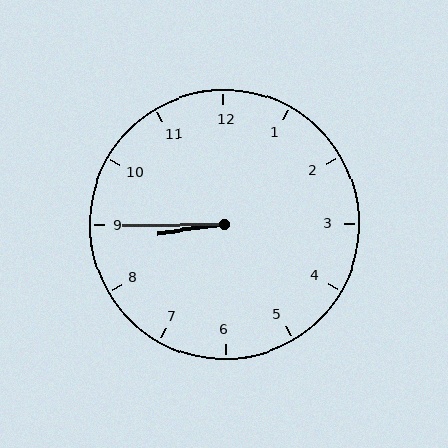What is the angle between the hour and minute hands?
Approximately 8 degrees.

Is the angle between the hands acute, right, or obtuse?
It is acute.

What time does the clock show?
8:45.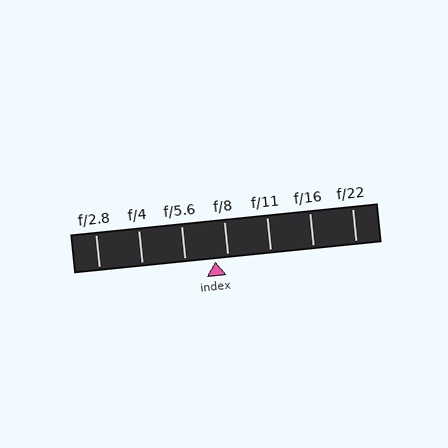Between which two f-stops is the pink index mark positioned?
The index mark is between f/5.6 and f/8.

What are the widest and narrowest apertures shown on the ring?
The widest aperture shown is f/2.8 and the narrowest is f/22.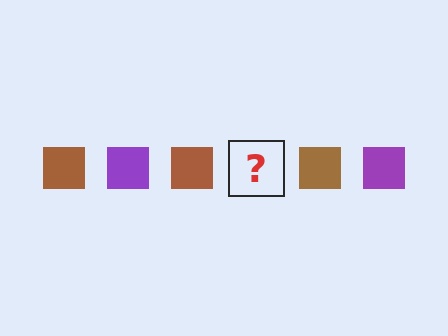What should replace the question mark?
The question mark should be replaced with a purple square.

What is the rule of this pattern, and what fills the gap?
The rule is that the pattern cycles through brown, purple squares. The gap should be filled with a purple square.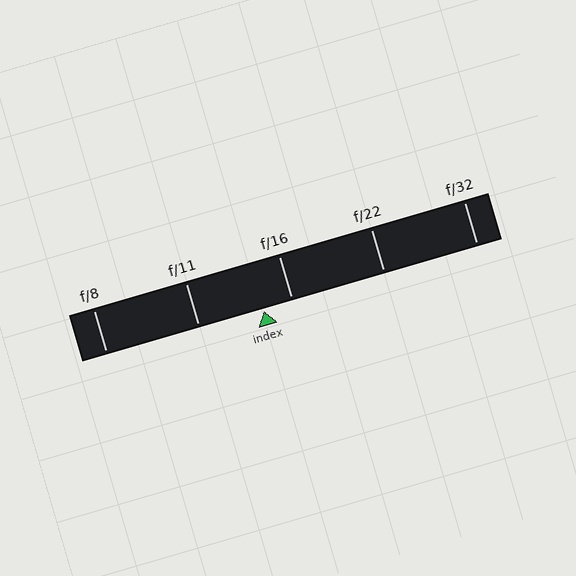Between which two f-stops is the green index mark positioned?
The index mark is between f/11 and f/16.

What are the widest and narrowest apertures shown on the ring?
The widest aperture shown is f/8 and the narrowest is f/32.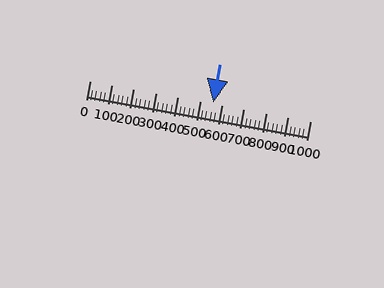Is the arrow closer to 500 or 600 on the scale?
The arrow is closer to 600.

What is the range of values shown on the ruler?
The ruler shows values from 0 to 1000.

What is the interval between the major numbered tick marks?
The major tick marks are spaced 100 units apart.